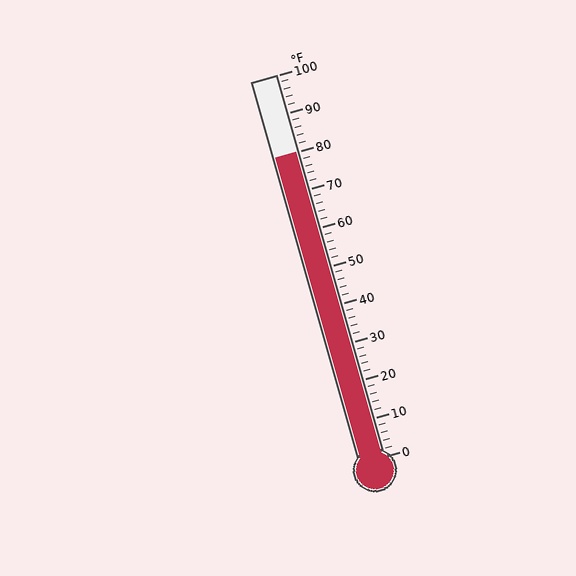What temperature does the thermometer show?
The thermometer shows approximately 80°F.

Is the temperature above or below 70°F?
The temperature is above 70°F.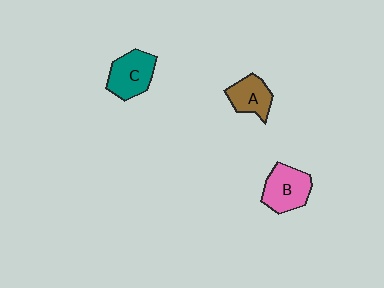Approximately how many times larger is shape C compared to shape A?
Approximately 1.3 times.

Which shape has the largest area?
Shape B (pink).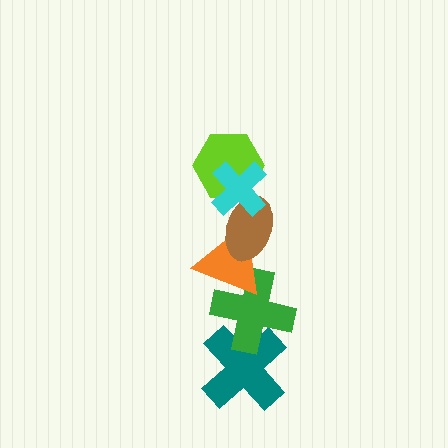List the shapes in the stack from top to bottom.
From top to bottom: the cyan cross, the lime hexagon, the brown ellipse, the orange triangle, the green cross, the teal cross.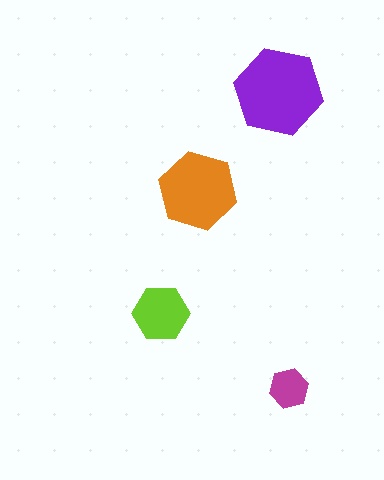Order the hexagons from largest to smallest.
the purple one, the orange one, the lime one, the magenta one.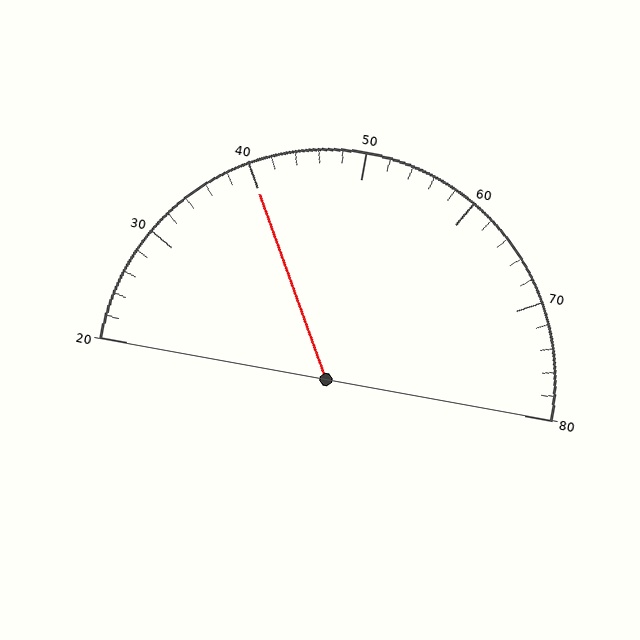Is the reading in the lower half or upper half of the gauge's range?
The reading is in the lower half of the range (20 to 80).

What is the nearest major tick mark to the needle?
The nearest major tick mark is 40.